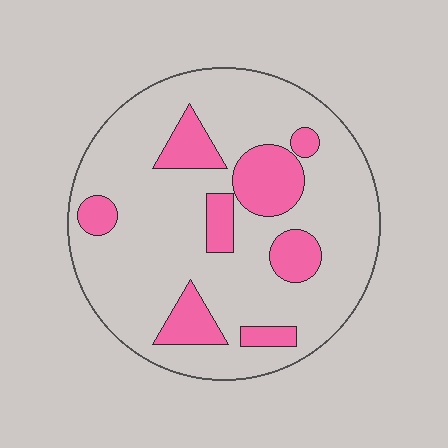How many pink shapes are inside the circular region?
8.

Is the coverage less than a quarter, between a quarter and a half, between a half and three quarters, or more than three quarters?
Less than a quarter.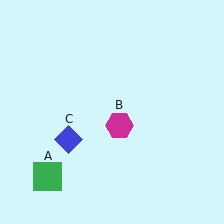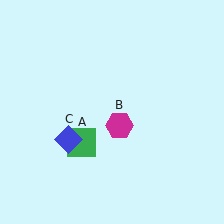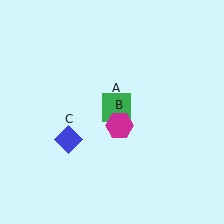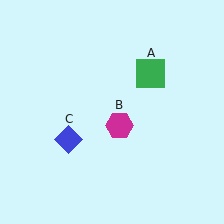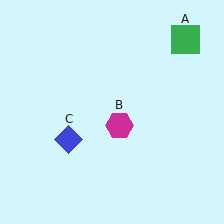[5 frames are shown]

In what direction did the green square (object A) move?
The green square (object A) moved up and to the right.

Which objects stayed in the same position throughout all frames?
Magenta hexagon (object B) and blue diamond (object C) remained stationary.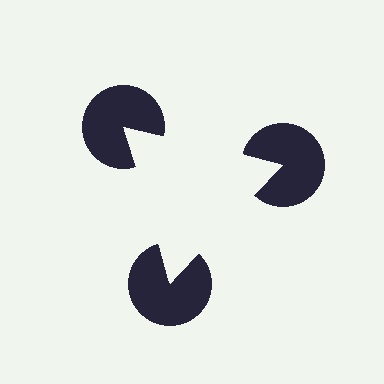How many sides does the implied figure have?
3 sides.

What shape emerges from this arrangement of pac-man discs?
An illusory triangle — its edges are inferred from the aligned wedge cuts in the pac-man discs, not physically drawn.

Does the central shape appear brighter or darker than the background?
It typically appears slightly brighter than the background, even though no actual brightness change is drawn.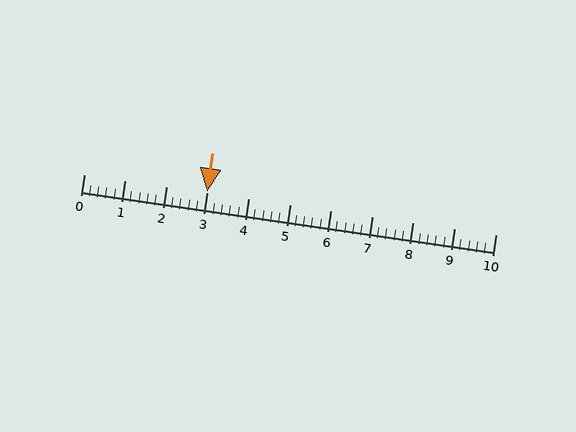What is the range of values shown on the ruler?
The ruler shows values from 0 to 10.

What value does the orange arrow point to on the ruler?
The orange arrow points to approximately 3.0.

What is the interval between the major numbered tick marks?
The major tick marks are spaced 1 units apart.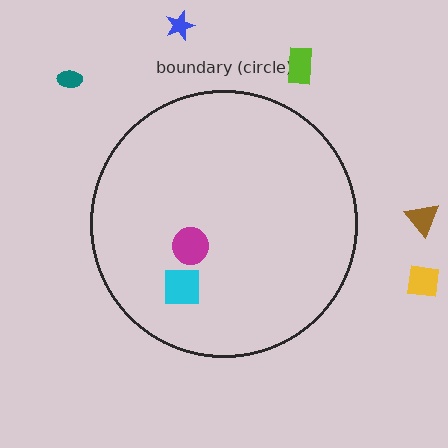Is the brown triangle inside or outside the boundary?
Outside.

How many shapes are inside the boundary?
2 inside, 5 outside.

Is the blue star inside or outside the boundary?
Outside.